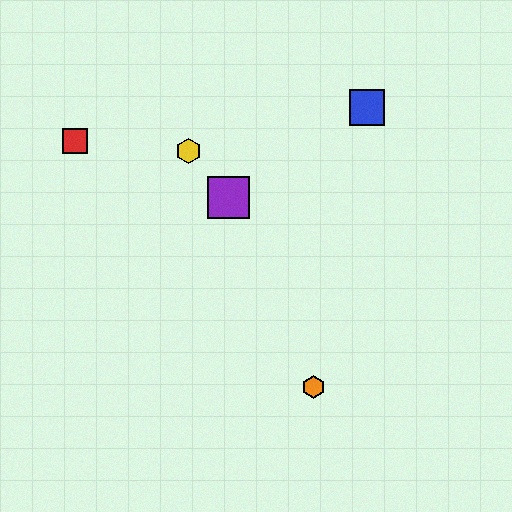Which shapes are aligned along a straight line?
The green triangle, the yellow hexagon, the purple square are aligned along a straight line.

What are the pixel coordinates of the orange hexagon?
The orange hexagon is at (313, 387).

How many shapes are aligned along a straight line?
3 shapes (the green triangle, the yellow hexagon, the purple square) are aligned along a straight line.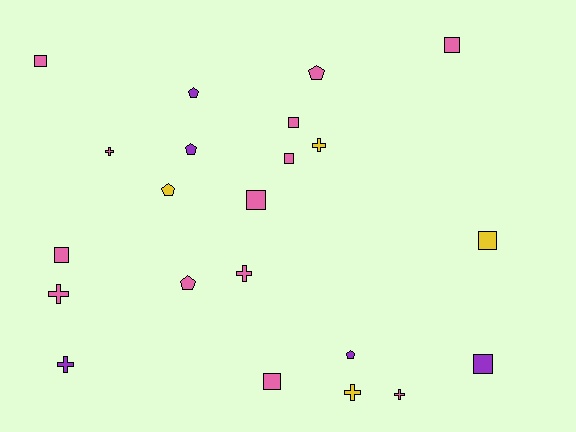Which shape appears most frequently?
Square, with 9 objects.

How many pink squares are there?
There are 7 pink squares.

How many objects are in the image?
There are 22 objects.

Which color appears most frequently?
Pink, with 13 objects.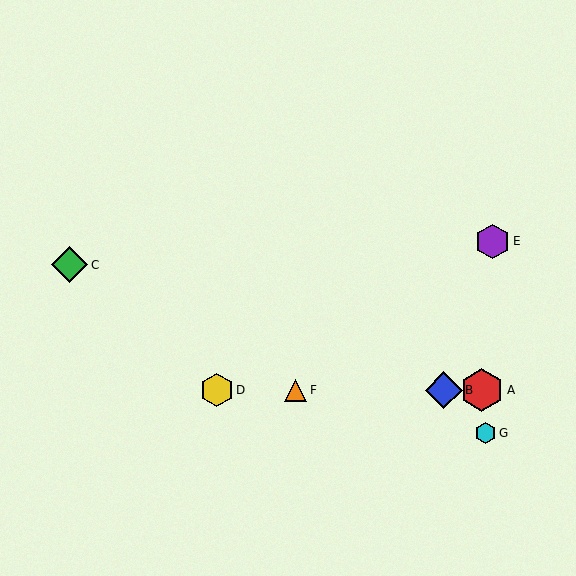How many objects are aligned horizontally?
4 objects (A, B, D, F) are aligned horizontally.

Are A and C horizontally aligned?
No, A is at y≈390 and C is at y≈265.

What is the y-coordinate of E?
Object E is at y≈241.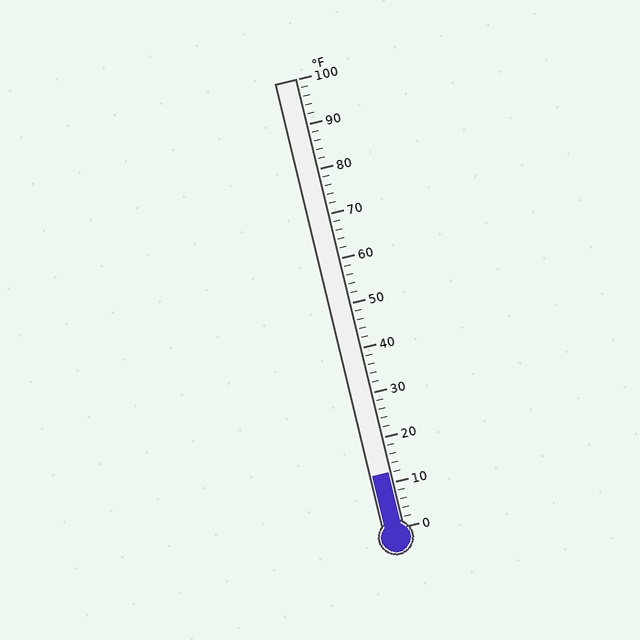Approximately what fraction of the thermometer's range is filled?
The thermometer is filled to approximately 10% of its range.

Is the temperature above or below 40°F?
The temperature is below 40°F.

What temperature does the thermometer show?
The thermometer shows approximately 12°F.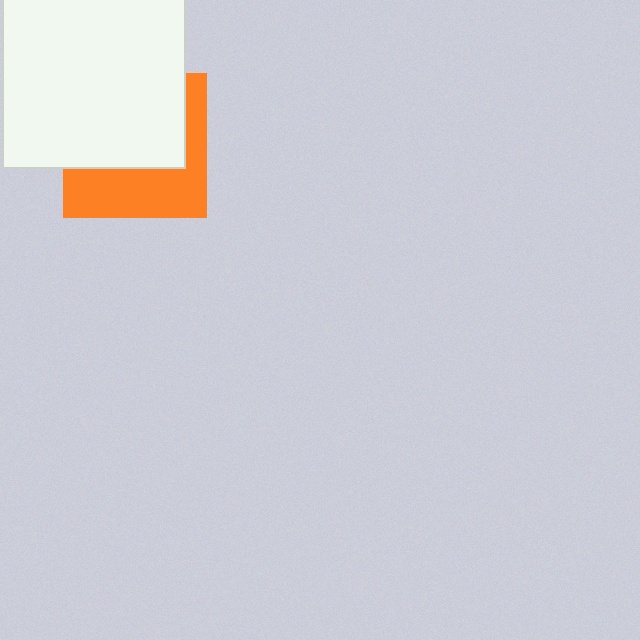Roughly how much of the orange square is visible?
A small part of it is visible (roughly 44%).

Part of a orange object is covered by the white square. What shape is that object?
It is a square.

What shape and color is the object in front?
The object in front is a white square.